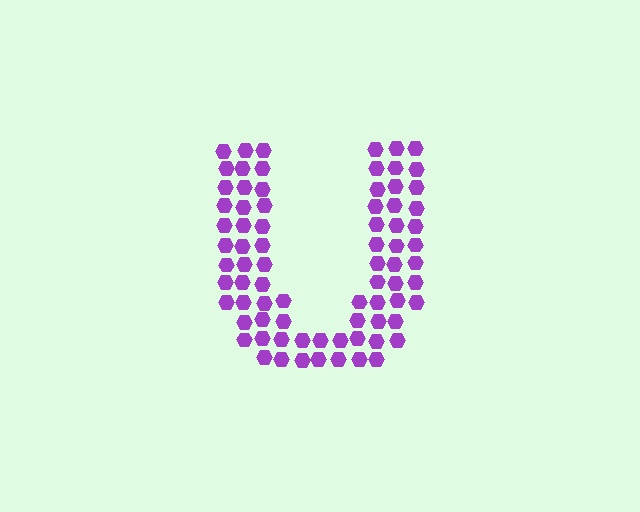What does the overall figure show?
The overall figure shows the letter U.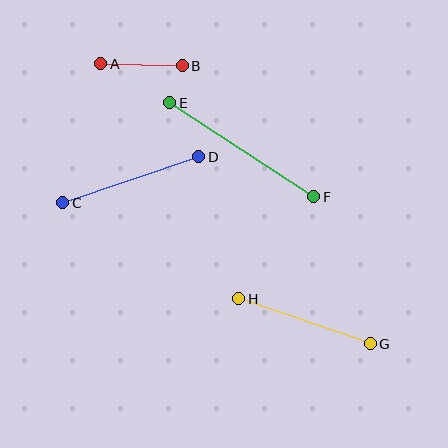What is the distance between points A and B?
The distance is approximately 82 pixels.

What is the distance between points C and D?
The distance is approximately 144 pixels.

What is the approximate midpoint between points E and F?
The midpoint is at approximately (242, 150) pixels.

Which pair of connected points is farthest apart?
Points E and F are farthest apart.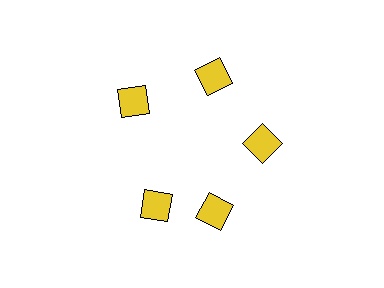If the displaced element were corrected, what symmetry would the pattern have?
It would have 5-fold rotational symmetry — the pattern would map onto itself every 72 degrees.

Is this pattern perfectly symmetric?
No. The 5 yellow diamonds are arranged in a ring, but one element near the 8 o'clock position is rotated out of alignment along the ring, breaking the 5-fold rotational symmetry.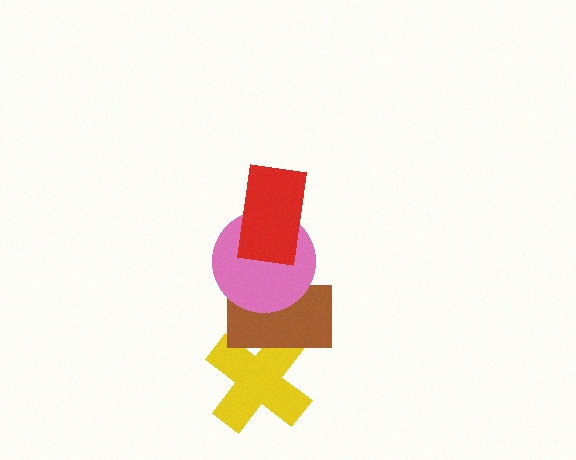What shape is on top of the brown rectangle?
The pink circle is on top of the brown rectangle.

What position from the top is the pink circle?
The pink circle is 2nd from the top.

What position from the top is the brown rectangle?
The brown rectangle is 3rd from the top.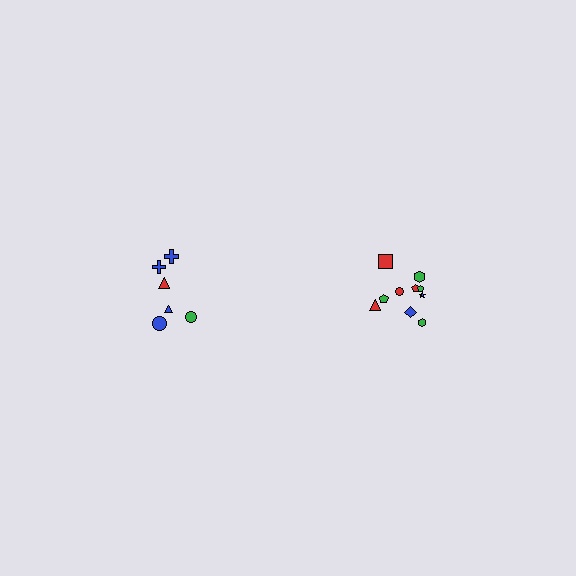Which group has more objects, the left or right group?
The right group.